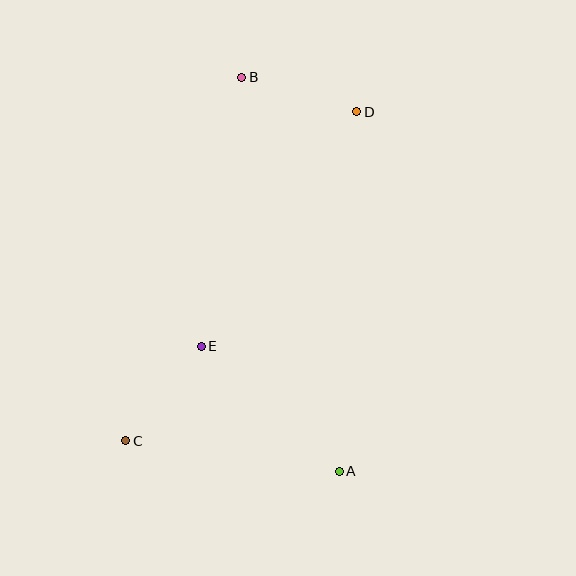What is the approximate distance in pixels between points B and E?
The distance between B and E is approximately 272 pixels.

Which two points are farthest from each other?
Points A and B are farthest from each other.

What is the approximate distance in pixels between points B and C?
The distance between B and C is approximately 382 pixels.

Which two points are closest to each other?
Points B and D are closest to each other.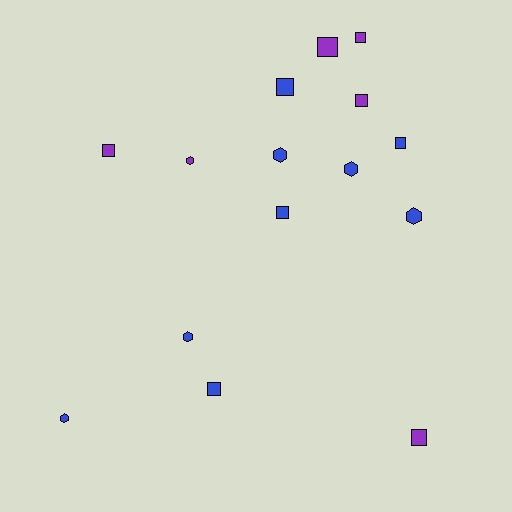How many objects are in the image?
There are 15 objects.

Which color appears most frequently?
Blue, with 9 objects.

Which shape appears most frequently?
Square, with 9 objects.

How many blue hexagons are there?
There are 5 blue hexagons.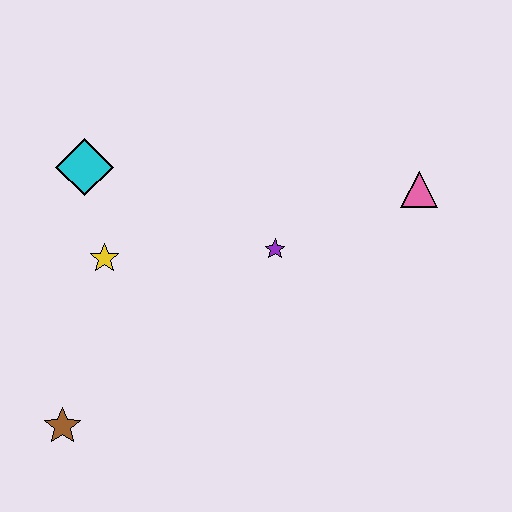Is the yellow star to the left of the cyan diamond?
No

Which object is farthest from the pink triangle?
The brown star is farthest from the pink triangle.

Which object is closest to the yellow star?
The cyan diamond is closest to the yellow star.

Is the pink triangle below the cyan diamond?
Yes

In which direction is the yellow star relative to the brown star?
The yellow star is above the brown star.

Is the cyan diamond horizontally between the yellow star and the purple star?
No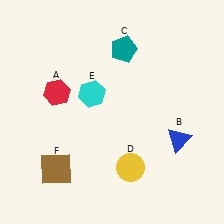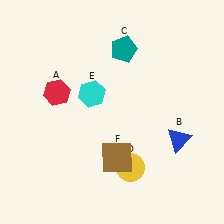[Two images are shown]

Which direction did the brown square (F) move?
The brown square (F) moved right.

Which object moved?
The brown square (F) moved right.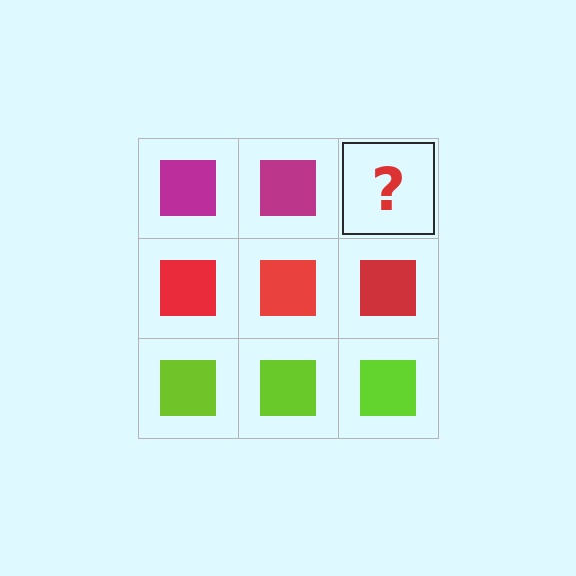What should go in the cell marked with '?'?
The missing cell should contain a magenta square.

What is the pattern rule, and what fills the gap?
The rule is that each row has a consistent color. The gap should be filled with a magenta square.